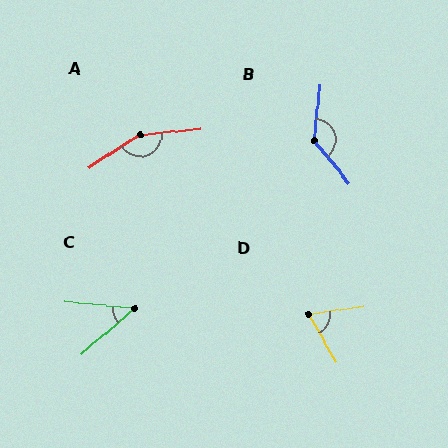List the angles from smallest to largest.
C (46°), D (69°), B (134°), A (153°).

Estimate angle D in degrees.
Approximately 69 degrees.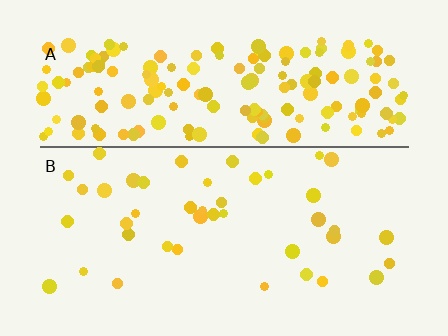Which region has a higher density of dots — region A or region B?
A (the top).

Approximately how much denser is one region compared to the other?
Approximately 4.1× — region A over region B.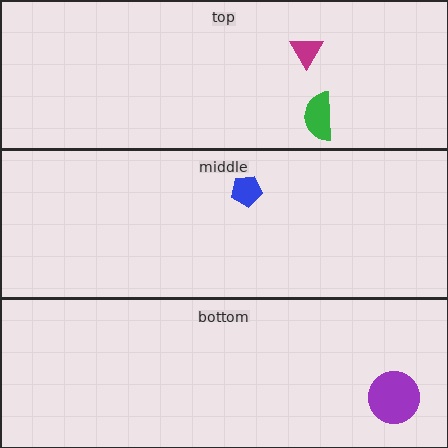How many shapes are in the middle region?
1.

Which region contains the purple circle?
The bottom region.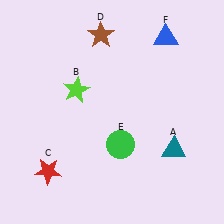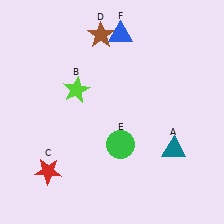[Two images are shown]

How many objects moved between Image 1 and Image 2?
1 object moved between the two images.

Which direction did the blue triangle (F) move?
The blue triangle (F) moved left.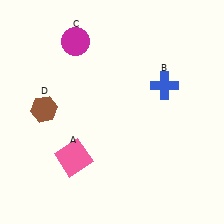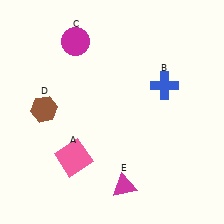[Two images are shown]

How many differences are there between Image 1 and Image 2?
There is 1 difference between the two images.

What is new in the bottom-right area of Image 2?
A magenta triangle (E) was added in the bottom-right area of Image 2.